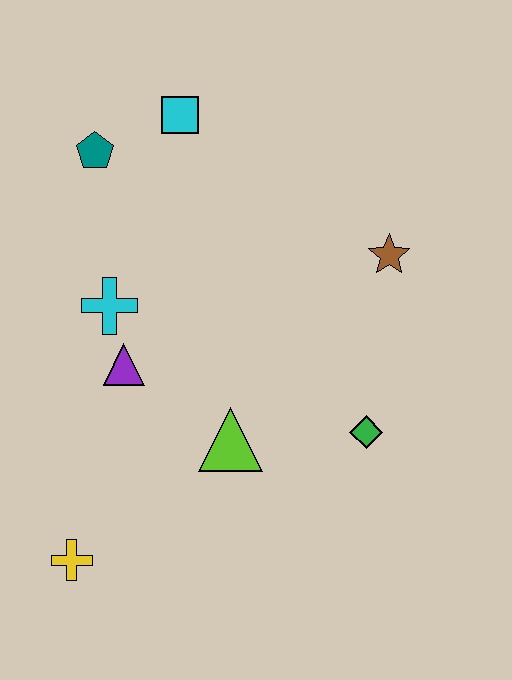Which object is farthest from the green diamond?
The teal pentagon is farthest from the green diamond.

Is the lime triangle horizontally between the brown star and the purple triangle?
Yes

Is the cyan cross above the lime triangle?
Yes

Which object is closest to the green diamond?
The lime triangle is closest to the green diamond.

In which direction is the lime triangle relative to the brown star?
The lime triangle is below the brown star.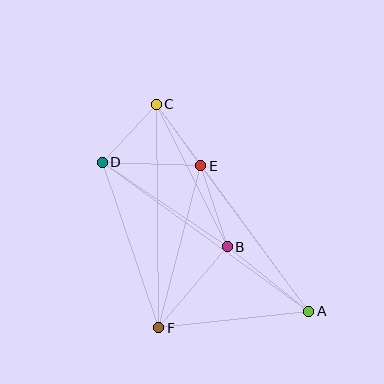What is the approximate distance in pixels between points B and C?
The distance between B and C is approximately 159 pixels.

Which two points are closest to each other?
Points C and E are closest to each other.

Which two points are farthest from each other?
Points A and C are farthest from each other.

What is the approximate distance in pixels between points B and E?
The distance between B and E is approximately 85 pixels.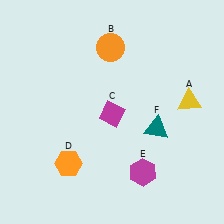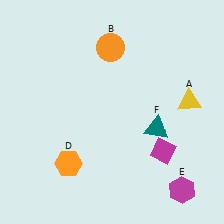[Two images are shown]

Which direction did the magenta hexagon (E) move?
The magenta hexagon (E) moved right.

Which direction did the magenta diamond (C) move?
The magenta diamond (C) moved right.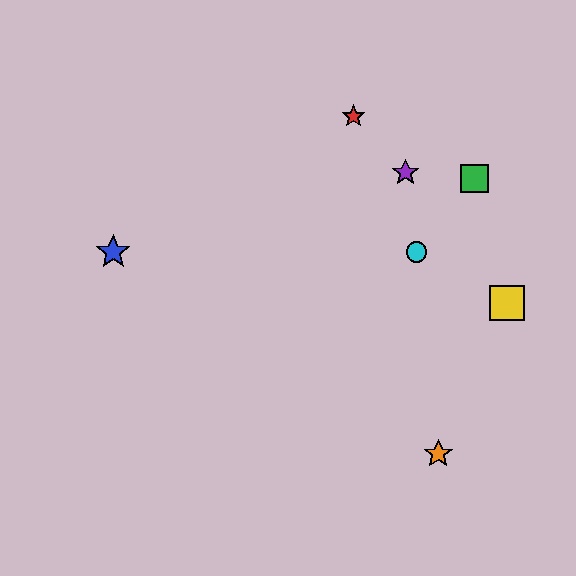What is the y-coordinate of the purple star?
The purple star is at y≈173.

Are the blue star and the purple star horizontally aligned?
No, the blue star is at y≈252 and the purple star is at y≈173.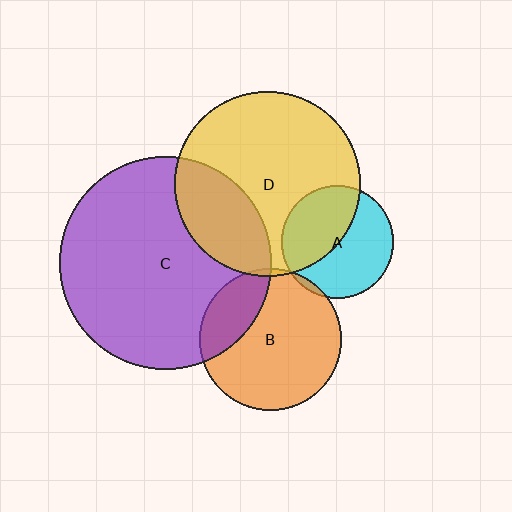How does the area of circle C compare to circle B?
Approximately 2.2 times.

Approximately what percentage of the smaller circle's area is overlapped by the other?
Approximately 25%.